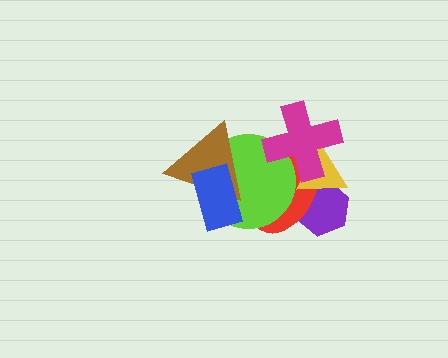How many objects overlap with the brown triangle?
3 objects overlap with the brown triangle.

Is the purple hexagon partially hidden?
Yes, it is partially covered by another shape.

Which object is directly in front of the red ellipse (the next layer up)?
The lime circle is directly in front of the red ellipse.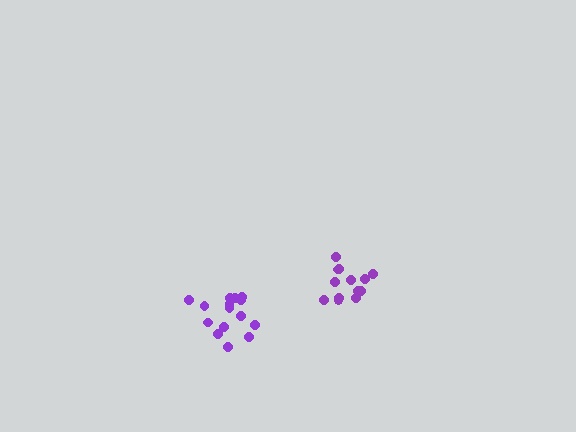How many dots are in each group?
Group 1: 15 dots, Group 2: 13 dots (28 total).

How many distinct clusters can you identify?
There are 2 distinct clusters.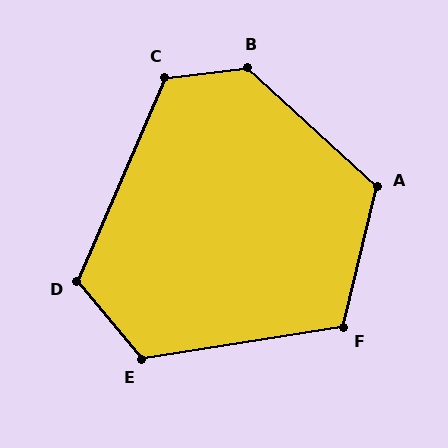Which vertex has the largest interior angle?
B, at approximately 131 degrees.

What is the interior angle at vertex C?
Approximately 120 degrees (obtuse).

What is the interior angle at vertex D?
Approximately 117 degrees (obtuse).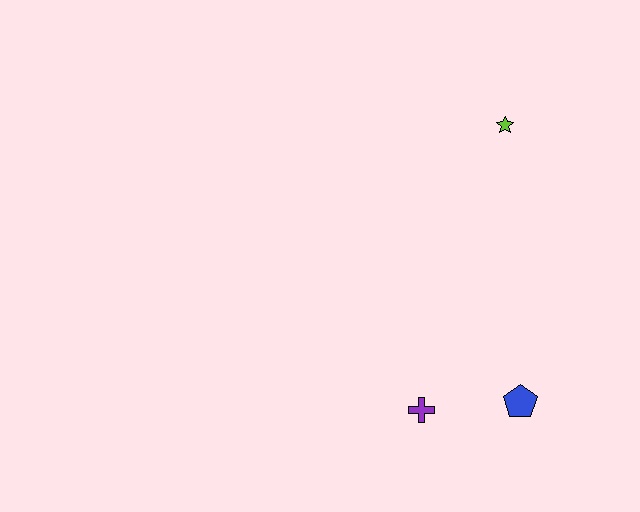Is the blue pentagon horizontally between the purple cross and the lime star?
No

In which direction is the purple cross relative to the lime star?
The purple cross is below the lime star.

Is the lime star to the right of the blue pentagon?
No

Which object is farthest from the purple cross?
The lime star is farthest from the purple cross.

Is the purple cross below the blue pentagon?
Yes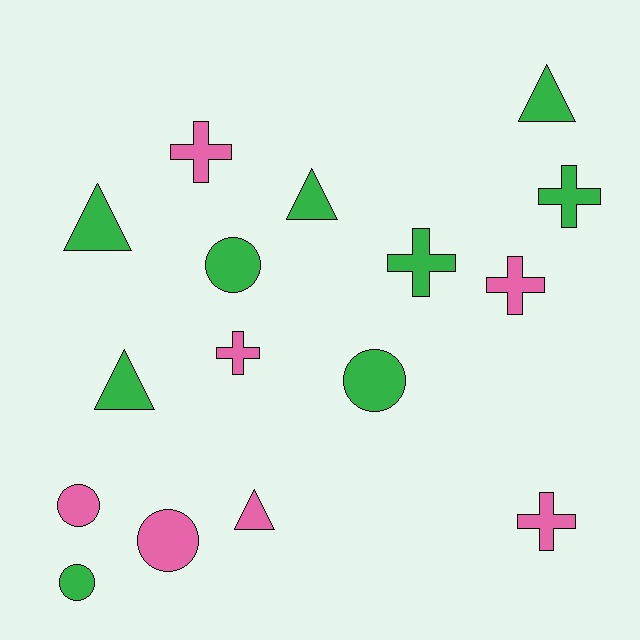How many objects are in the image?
There are 16 objects.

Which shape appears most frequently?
Cross, with 6 objects.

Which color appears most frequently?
Green, with 9 objects.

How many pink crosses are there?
There are 4 pink crosses.